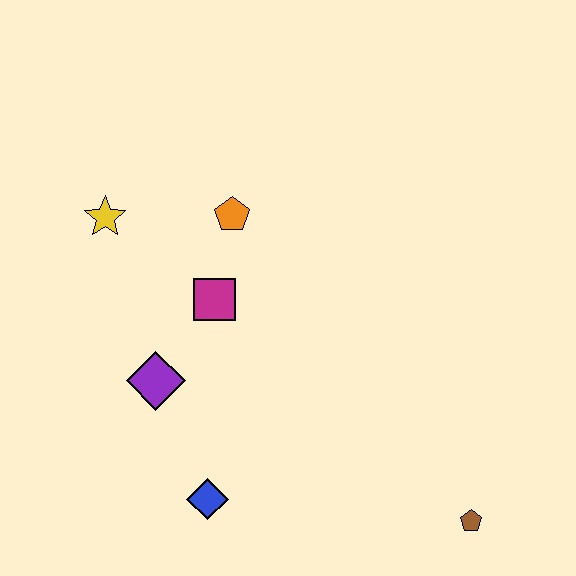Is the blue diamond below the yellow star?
Yes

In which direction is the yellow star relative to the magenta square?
The yellow star is to the left of the magenta square.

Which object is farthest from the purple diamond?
The brown pentagon is farthest from the purple diamond.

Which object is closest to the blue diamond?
The purple diamond is closest to the blue diamond.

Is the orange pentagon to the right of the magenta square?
Yes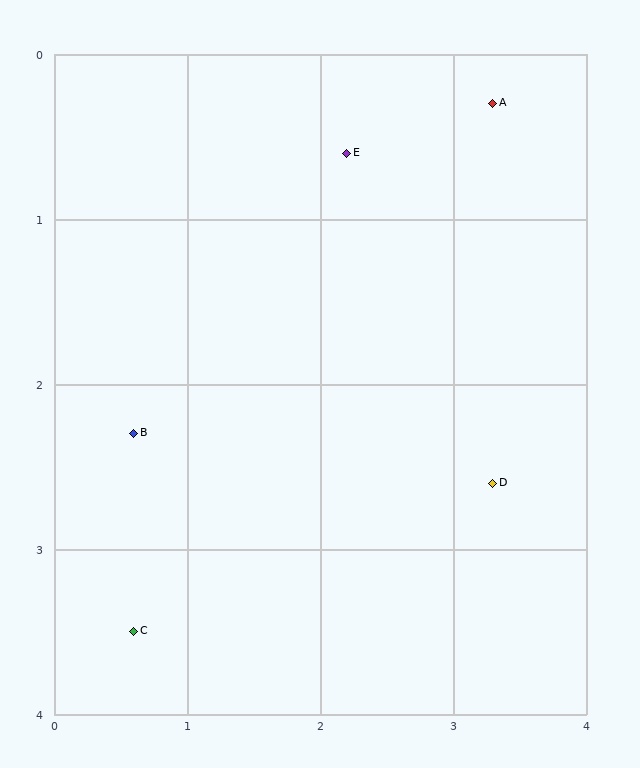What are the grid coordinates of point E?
Point E is at approximately (2.2, 0.6).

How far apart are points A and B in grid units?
Points A and B are about 3.4 grid units apart.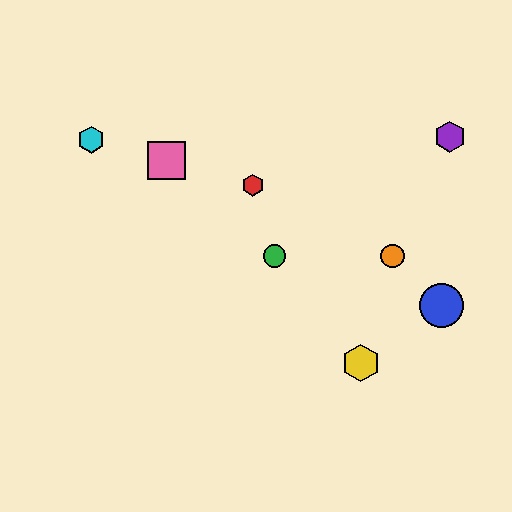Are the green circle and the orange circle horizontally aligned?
Yes, both are at y≈256.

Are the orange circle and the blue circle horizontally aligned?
No, the orange circle is at y≈256 and the blue circle is at y≈306.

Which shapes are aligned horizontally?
The green circle, the orange circle are aligned horizontally.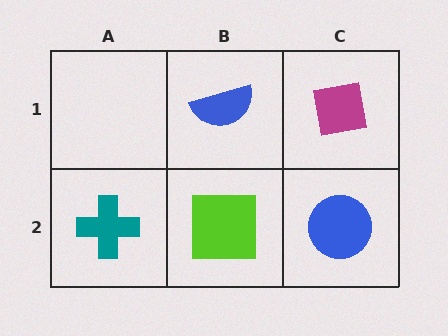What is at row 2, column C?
A blue circle.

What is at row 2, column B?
A lime square.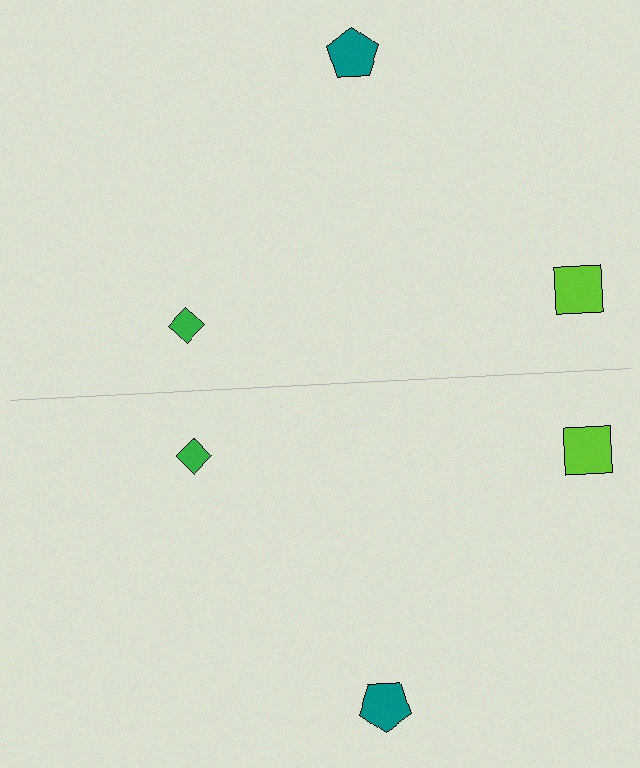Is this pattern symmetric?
Yes, this pattern has bilateral (reflection) symmetry.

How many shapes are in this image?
There are 6 shapes in this image.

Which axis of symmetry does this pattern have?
The pattern has a horizontal axis of symmetry running through the center of the image.